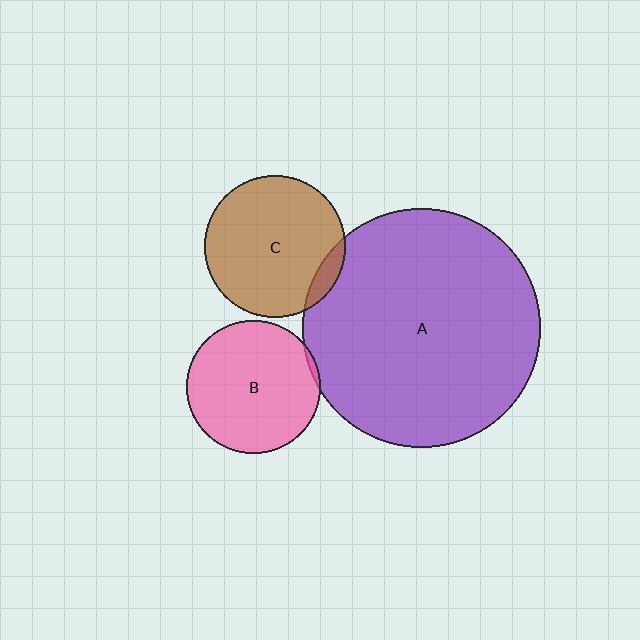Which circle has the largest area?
Circle A (purple).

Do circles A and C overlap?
Yes.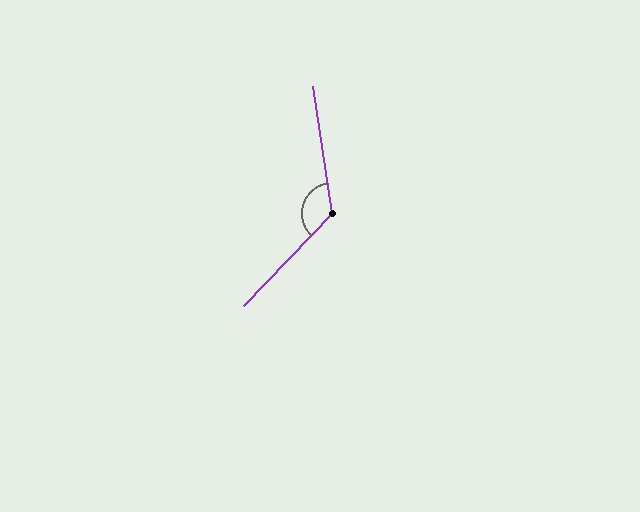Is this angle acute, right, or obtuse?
It is obtuse.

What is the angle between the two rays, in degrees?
Approximately 128 degrees.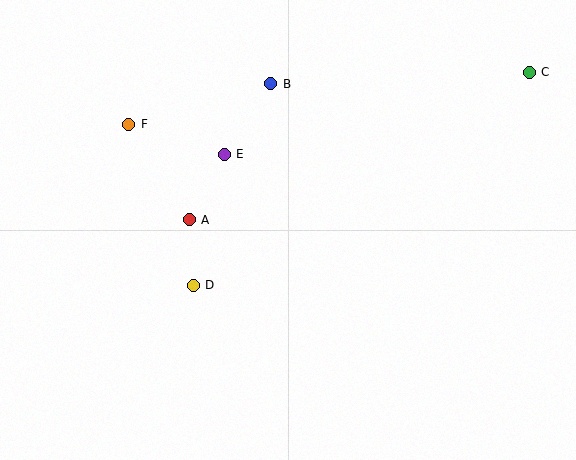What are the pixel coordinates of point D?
Point D is at (193, 285).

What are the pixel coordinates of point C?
Point C is at (529, 72).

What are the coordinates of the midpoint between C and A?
The midpoint between C and A is at (359, 146).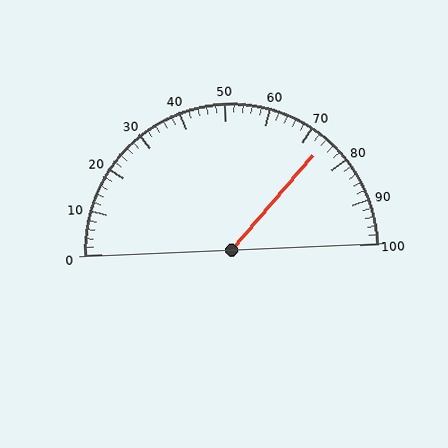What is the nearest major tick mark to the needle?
The nearest major tick mark is 70.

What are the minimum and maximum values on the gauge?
The gauge ranges from 0 to 100.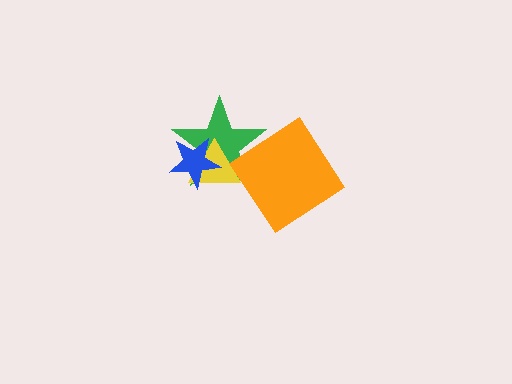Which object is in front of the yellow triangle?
The blue star is in front of the yellow triangle.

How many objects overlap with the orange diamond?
1 object overlaps with the orange diamond.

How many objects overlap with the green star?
3 objects overlap with the green star.